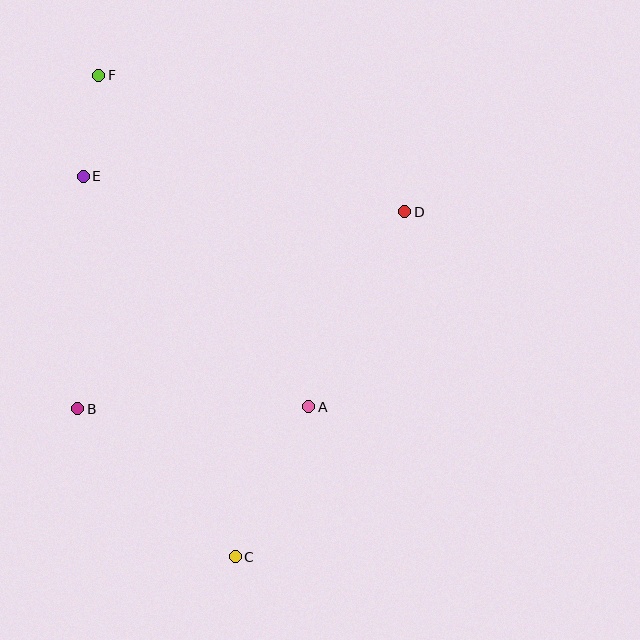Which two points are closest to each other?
Points E and F are closest to each other.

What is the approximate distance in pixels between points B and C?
The distance between B and C is approximately 216 pixels.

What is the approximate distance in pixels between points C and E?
The distance between C and E is approximately 410 pixels.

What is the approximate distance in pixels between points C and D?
The distance between C and D is approximately 384 pixels.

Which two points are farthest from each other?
Points C and F are farthest from each other.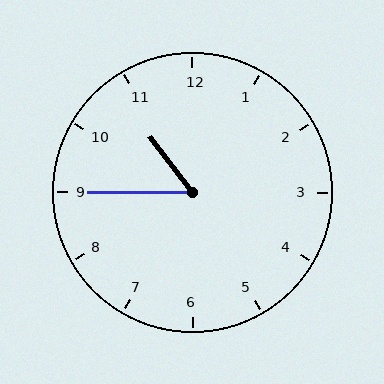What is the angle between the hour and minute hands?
Approximately 52 degrees.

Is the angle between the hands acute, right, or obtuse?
It is acute.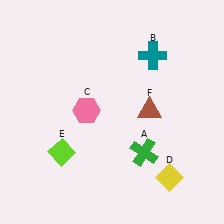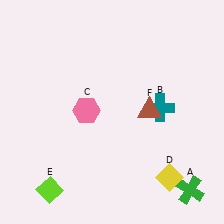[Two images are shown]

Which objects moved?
The objects that moved are: the green cross (A), the teal cross (B), the lime diamond (E).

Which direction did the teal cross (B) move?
The teal cross (B) moved down.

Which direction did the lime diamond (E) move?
The lime diamond (E) moved down.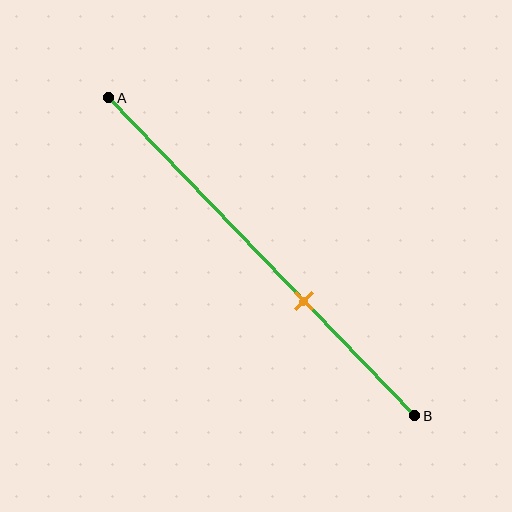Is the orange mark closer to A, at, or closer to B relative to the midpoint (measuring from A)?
The orange mark is closer to point B than the midpoint of segment AB.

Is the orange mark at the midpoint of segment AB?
No, the mark is at about 65% from A, not at the 50% midpoint.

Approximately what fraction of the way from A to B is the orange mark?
The orange mark is approximately 65% of the way from A to B.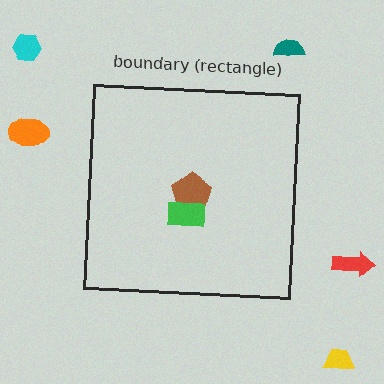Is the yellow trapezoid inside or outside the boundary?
Outside.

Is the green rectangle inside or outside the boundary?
Inside.